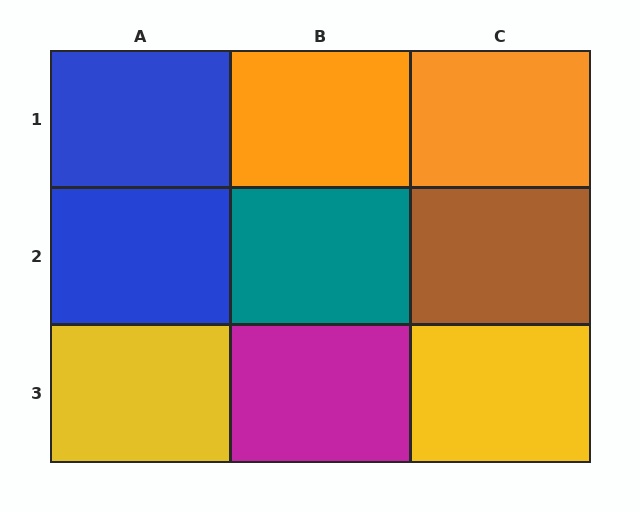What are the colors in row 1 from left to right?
Blue, orange, orange.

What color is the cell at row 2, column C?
Brown.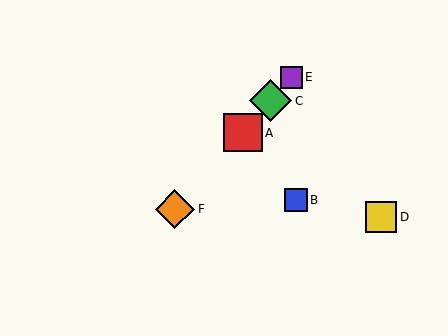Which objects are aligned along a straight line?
Objects A, C, E, F are aligned along a straight line.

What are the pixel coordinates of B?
Object B is at (296, 200).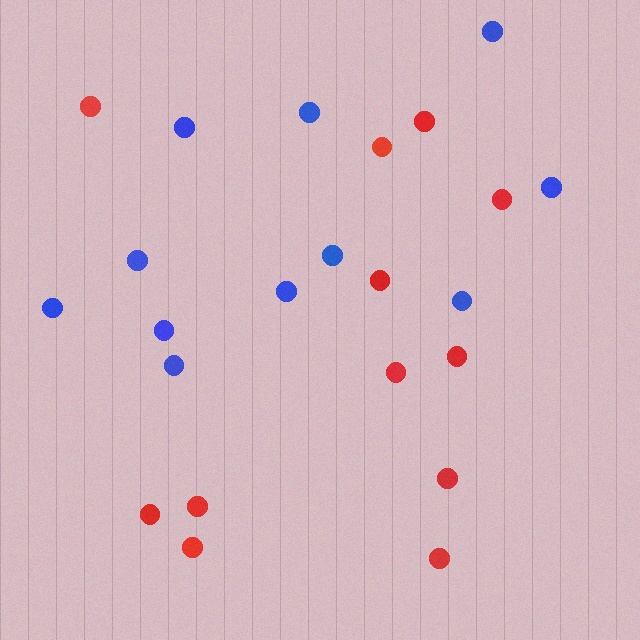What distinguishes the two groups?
There are 2 groups: one group of red circles (12) and one group of blue circles (11).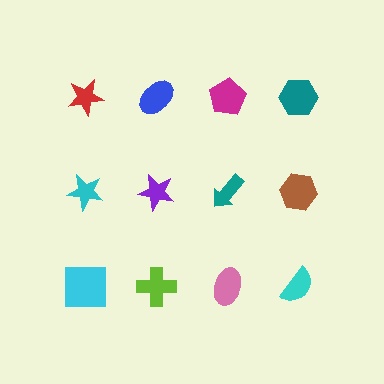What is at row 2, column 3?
A teal arrow.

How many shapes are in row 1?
4 shapes.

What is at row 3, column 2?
A lime cross.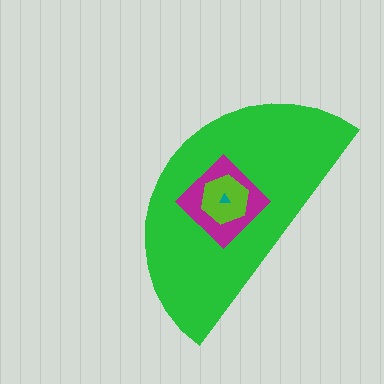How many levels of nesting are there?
4.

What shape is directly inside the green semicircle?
The magenta diamond.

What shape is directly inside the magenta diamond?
The lime hexagon.